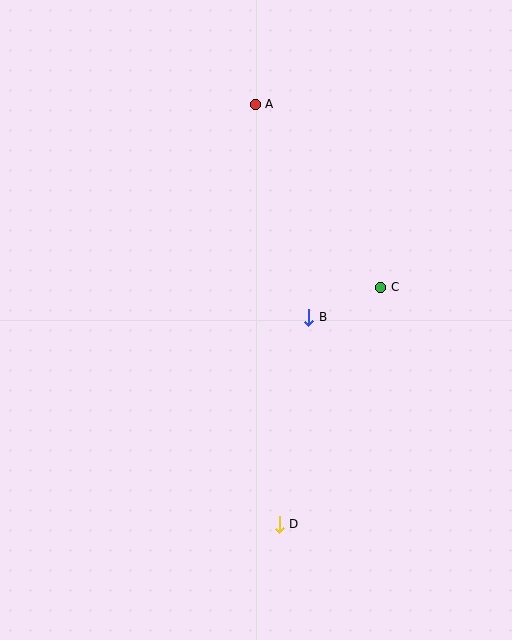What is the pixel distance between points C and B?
The distance between C and B is 78 pixels.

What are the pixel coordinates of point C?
Point C is at (381, 287).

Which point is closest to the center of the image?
Point B at (309, 317) is closest to the center.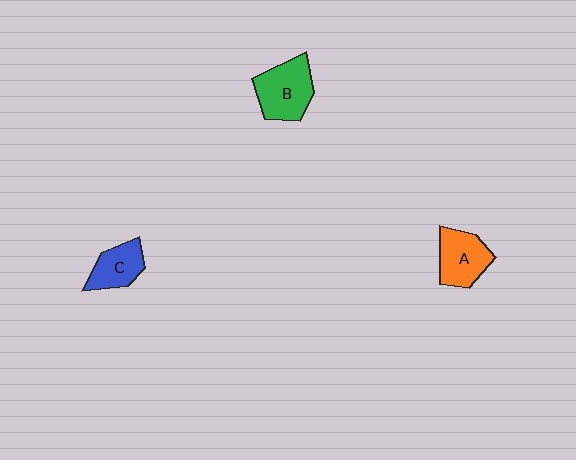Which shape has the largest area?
Shape B (green).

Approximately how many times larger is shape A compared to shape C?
Approximately 1.2 times.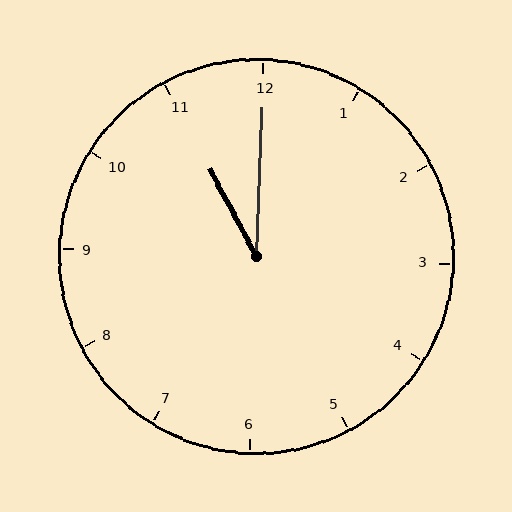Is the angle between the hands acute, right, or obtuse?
It is acute.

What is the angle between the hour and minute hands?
Approximately 30 degrees.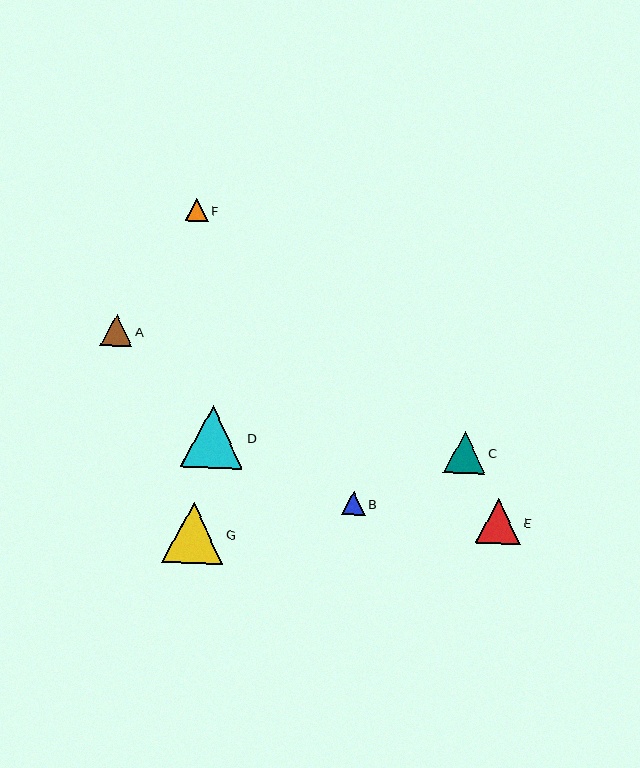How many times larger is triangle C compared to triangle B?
Triangle C is approximately 1.8 times the size of triangle B.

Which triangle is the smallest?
Triangle F is the smallest with a size of approximately 23 pixels.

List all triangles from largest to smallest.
From largest to smallest: D, G, E, C, A, B, F.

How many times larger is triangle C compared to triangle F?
Triangle C is approximately 1.8 times the size of triangle F.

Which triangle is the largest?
Triangle D is the largest with a size of approximately 63 pixels.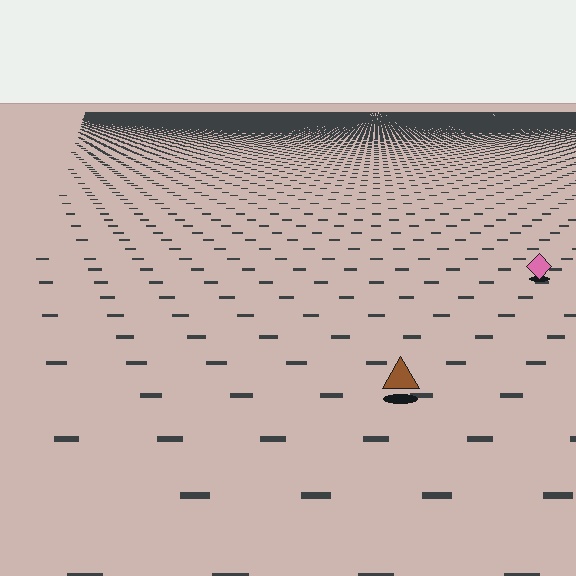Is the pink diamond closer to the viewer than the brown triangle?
No. The brown triangle is closer — you can tell from the texture gradient: the ground texture is coarser near it.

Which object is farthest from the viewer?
The pink diamond is farthest from the viewer. It appears smaller and the ground texture around it is denser.